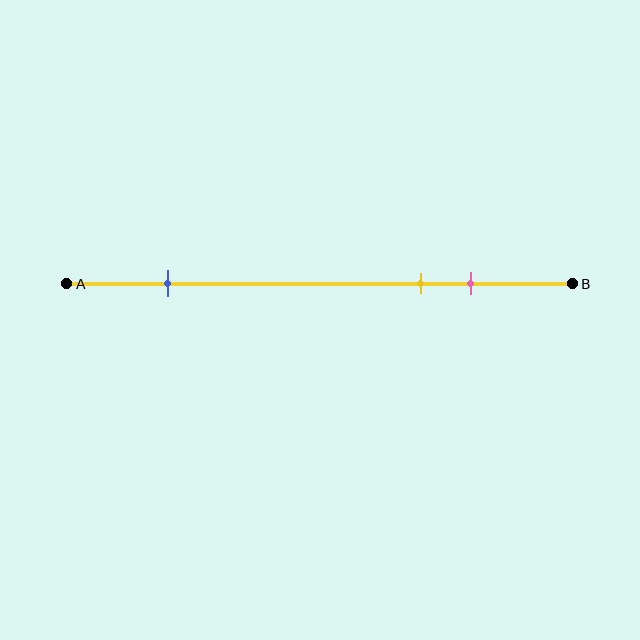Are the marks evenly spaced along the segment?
No, the marks are not evenly spaced.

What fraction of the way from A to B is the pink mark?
The pink mark is approximately 80% (0.8) of the way from A to B.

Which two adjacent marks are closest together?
The yellow and pink marks are the closest adjacent pair.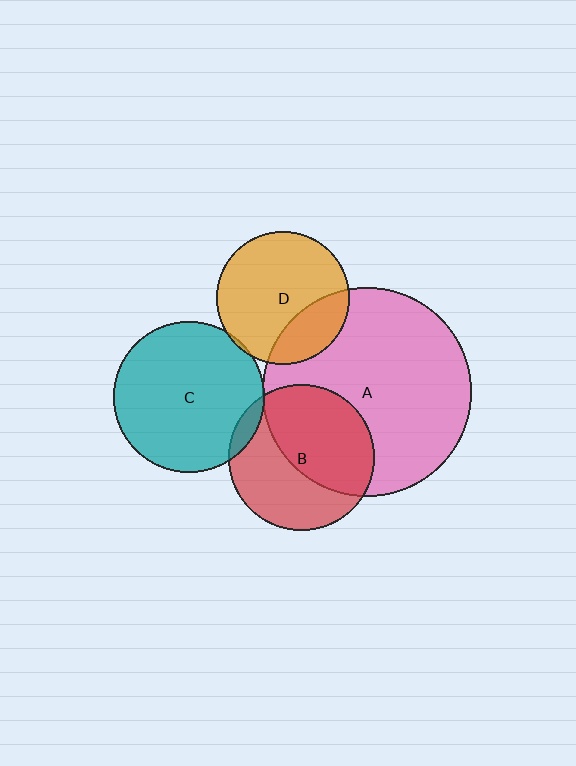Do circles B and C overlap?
Yes.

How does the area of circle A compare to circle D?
Approximately 2.5 times.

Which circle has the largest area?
Circle A (pink).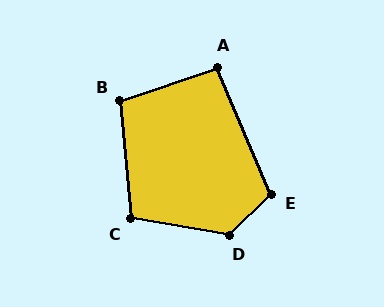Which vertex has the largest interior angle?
D, at approximately 127 degrees.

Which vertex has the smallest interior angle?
A, at approximately 95 degrees.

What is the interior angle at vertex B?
Approximately 104 degrees (obtuse).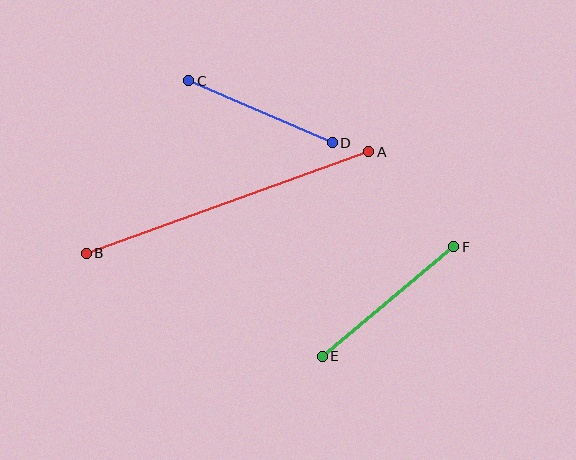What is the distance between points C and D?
The distance is approximately 156 pixels.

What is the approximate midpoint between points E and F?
The midpoint is at approximately (388, 301) pixels.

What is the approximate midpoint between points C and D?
The midpoint is at approximately (260, 112) pixels.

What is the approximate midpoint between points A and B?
The midpoint is at approximately (227, 202) pixels.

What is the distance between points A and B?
The distance is approximately 300 pixels.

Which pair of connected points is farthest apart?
Points A and B are farthest apart.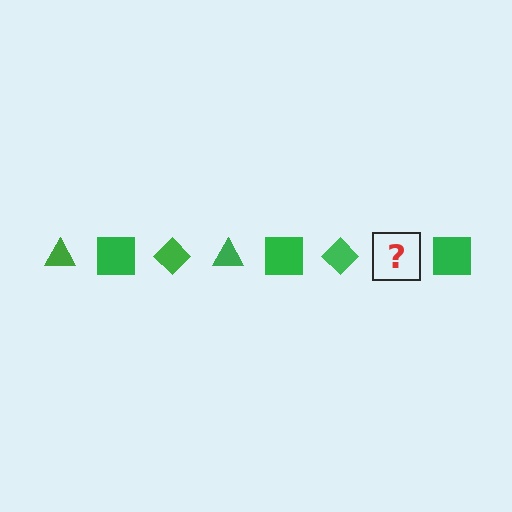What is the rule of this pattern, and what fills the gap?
The rule is that the pattern cycles through triangle, square, diamond shapes in green. The gap should be filled with a green triangle.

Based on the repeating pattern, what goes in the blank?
The blank should be a green triangle.